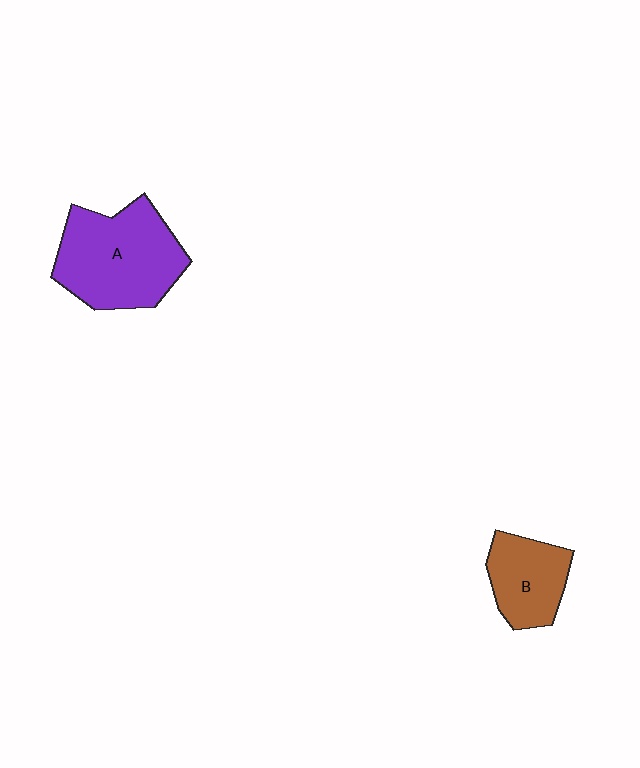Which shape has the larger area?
Shape A (purple).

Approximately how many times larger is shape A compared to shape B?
Approximately 1.8 times.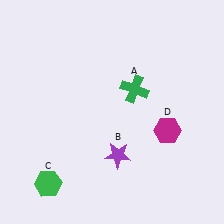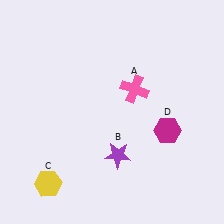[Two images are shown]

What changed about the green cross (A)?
In Image 1, A is green. In Image 2, it changed to pink.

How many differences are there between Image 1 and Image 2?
There are 2 differences between the two images.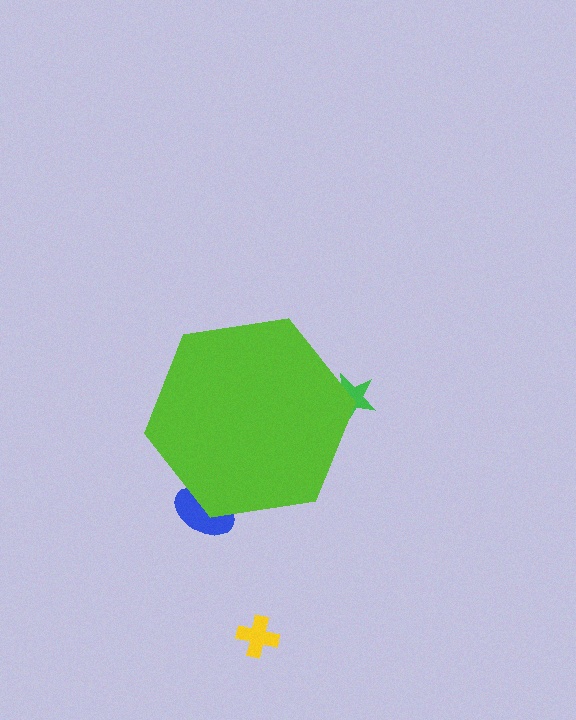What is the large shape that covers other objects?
A lime hexagon.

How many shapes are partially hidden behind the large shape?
2 shapes are partially hidden.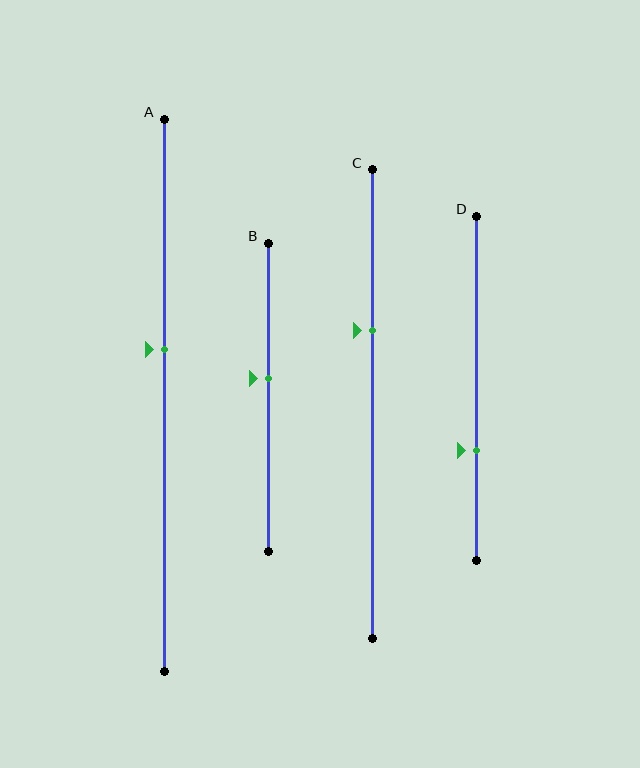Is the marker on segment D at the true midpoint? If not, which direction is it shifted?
No, the marker on segment D is shifted downward by about 18% of the segment length.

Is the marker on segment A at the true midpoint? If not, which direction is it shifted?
No, the marker on segment A is shifted upward by about 8% of the segment length.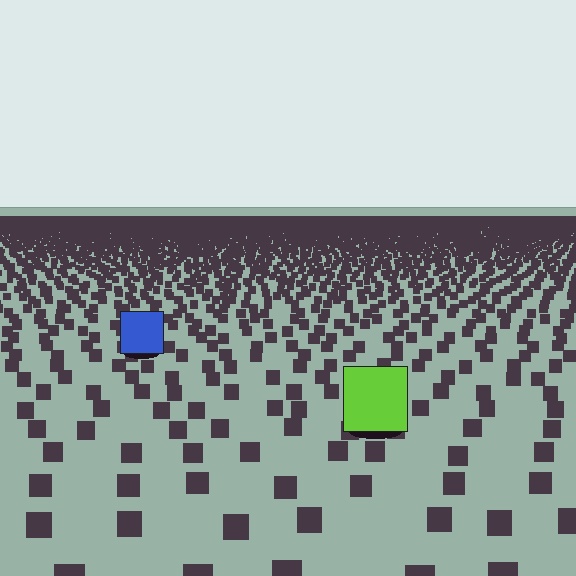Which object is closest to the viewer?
The lime square is closest. The texture marks near it are larger and more spread out.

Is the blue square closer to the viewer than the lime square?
No. The lime square is closer — you can tell from the texture gradient: the ground texture is coarser near it.